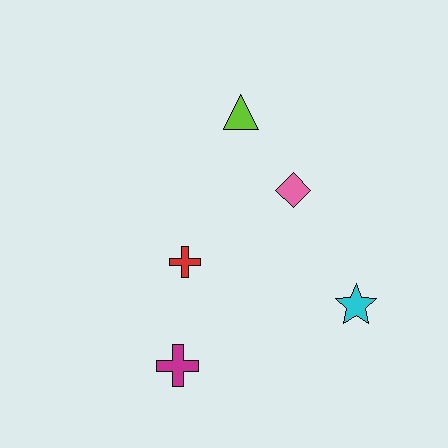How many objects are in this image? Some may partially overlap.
There are 5 objects.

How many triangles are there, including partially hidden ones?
There is 1 triangle.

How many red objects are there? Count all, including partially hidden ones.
There is 1 red object.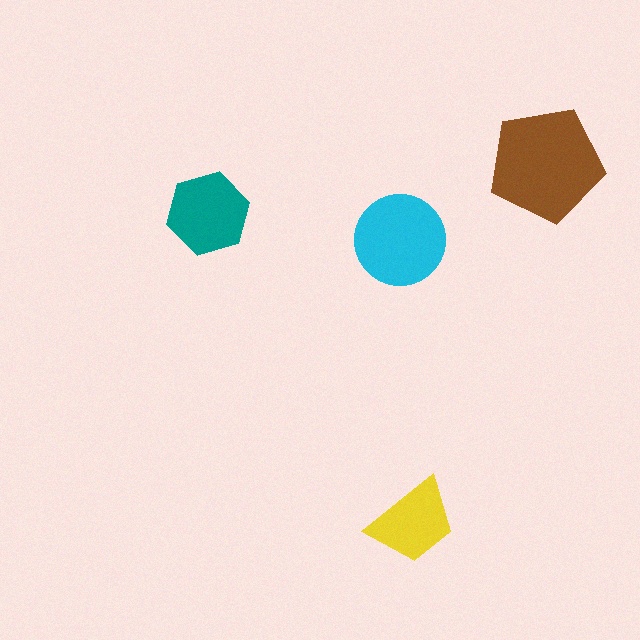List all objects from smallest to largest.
The yellow trapezoid, the teal hexagon, the cyan circle, the brown pentagon.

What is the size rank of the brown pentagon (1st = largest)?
1st.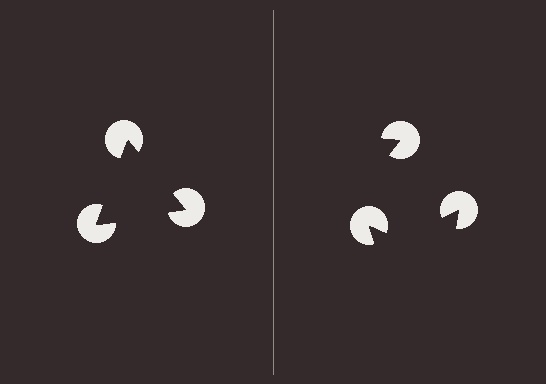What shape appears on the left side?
An illusory triangle.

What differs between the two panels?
The pac-man discs are positioned identically on both sides; only the wedge orientations differ. On the left they align to a triangle; on the right they are misaligned.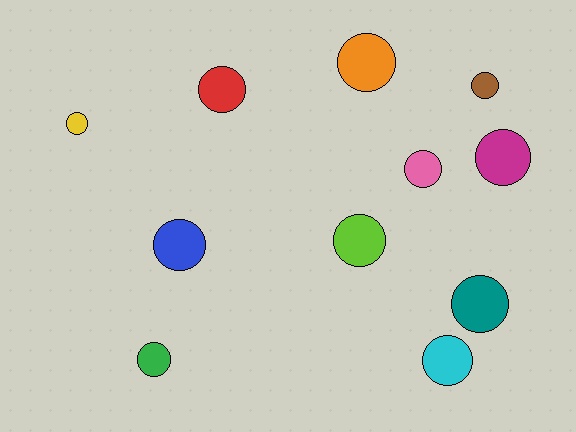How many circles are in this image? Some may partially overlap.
There are 11 circles.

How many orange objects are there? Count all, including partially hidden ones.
There is 1 orange object.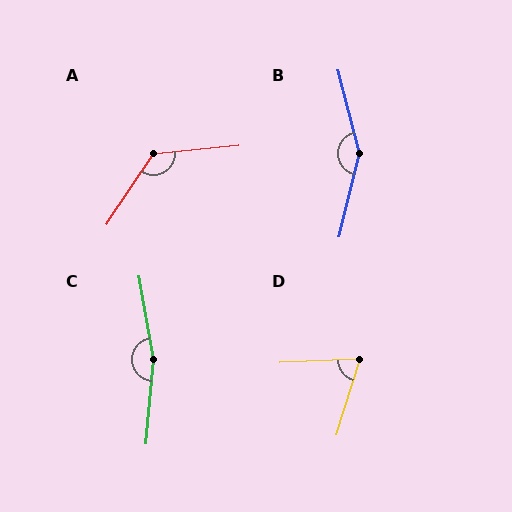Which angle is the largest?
C, at approximately 165 degrees.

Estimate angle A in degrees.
Approximately 129 degrees.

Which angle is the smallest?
D, at approximately 71 degrees.